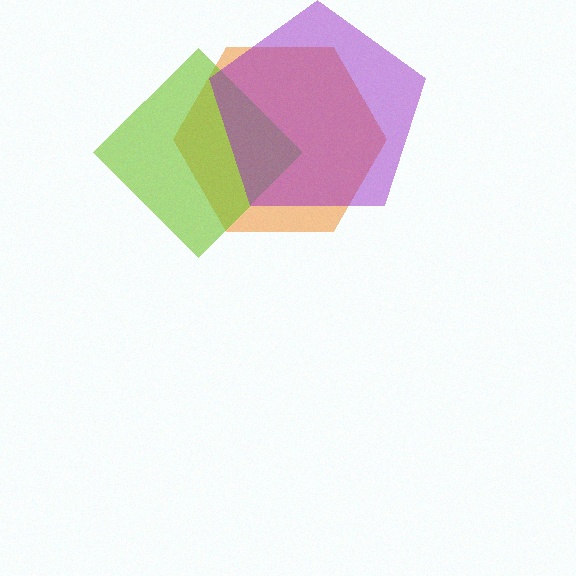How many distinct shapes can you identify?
There are 3 distinct shapes: an orange hexagon, a lime diamond, a purple pentagon.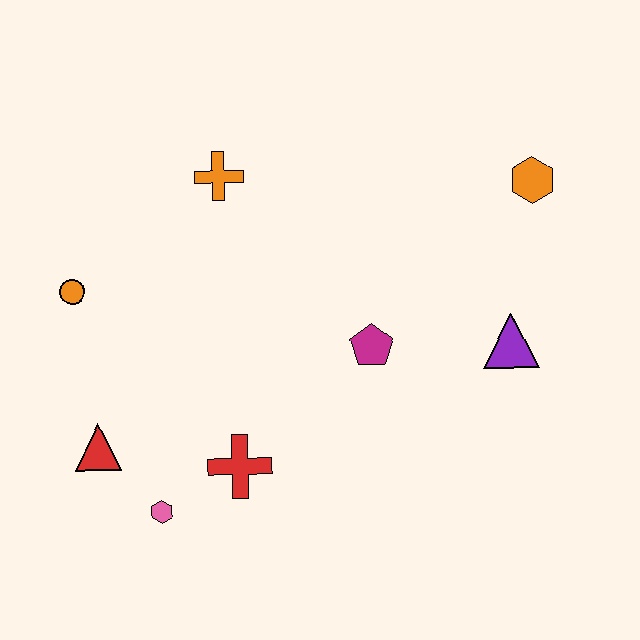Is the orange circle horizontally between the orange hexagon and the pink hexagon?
No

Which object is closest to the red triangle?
The pink hexagon is closest to the red triangle.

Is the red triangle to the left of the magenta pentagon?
Yes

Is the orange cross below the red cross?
No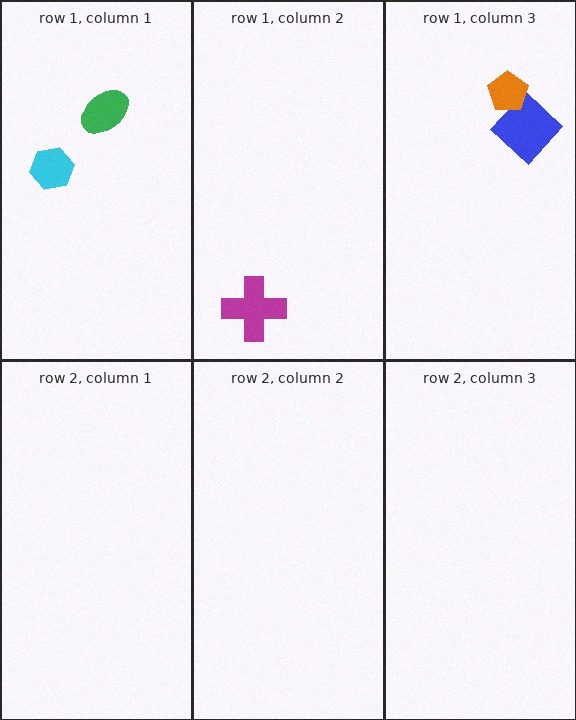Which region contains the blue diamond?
The row 1, column 3 region.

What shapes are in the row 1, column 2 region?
The magenta cross.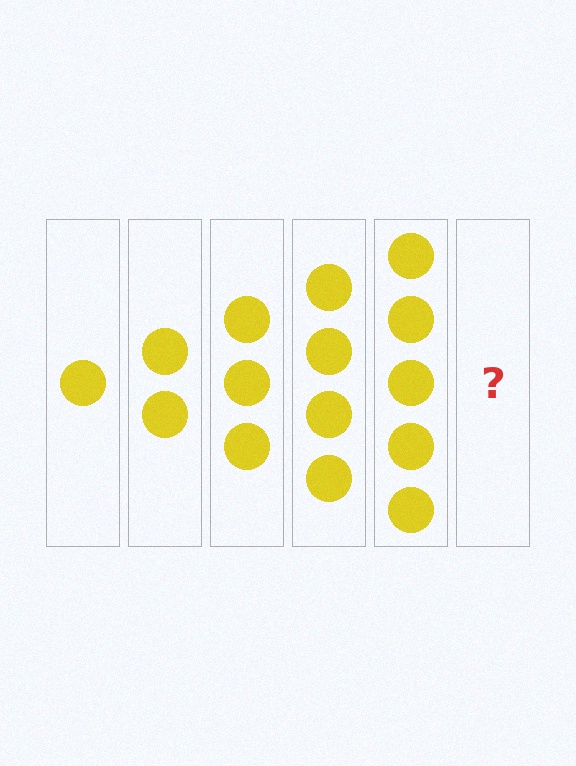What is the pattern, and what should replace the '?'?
The pattern is that each step adds one more circle. The '?' should be 6 circles.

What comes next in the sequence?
The next element should be 6 circles.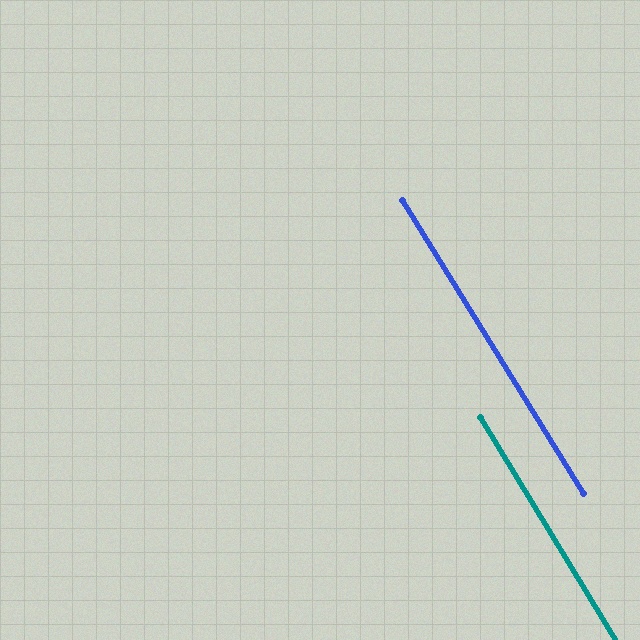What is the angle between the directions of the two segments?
Approximately 0 degrees.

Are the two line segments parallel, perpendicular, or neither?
Parallel — their directions differ by only 0.5°.